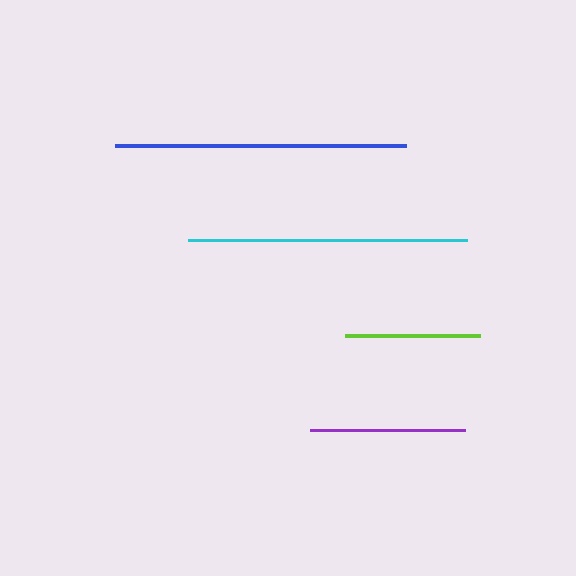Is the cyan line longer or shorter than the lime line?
The cyan line is longer than the lime line.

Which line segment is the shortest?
The lime line is the shortest at approximately 135 pixels.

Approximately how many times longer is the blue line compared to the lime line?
The blue line is approximately 2.1 times the length of the lime line.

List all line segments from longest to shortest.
From longest to shortest: blue, cyan, purple, lime.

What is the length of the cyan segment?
The cyan segment is approximately 279 pixels long.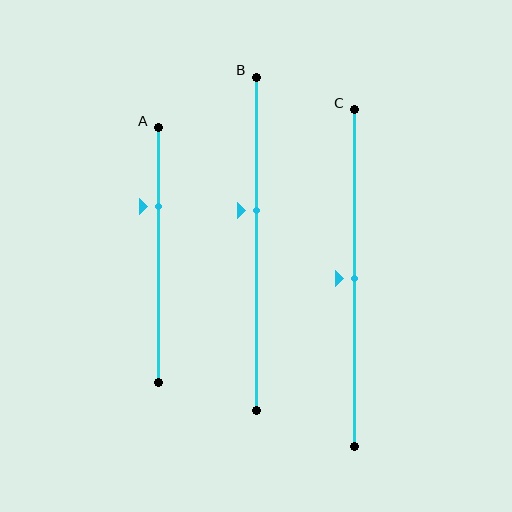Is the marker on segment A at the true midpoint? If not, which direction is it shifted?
No, the marker on segment A is shifted upward by about 19% of the segment length.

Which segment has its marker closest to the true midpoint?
Segment C has its marker closest to the true midpoint.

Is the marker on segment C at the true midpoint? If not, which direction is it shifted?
Yes, the marker on segment C is at the true midpoint.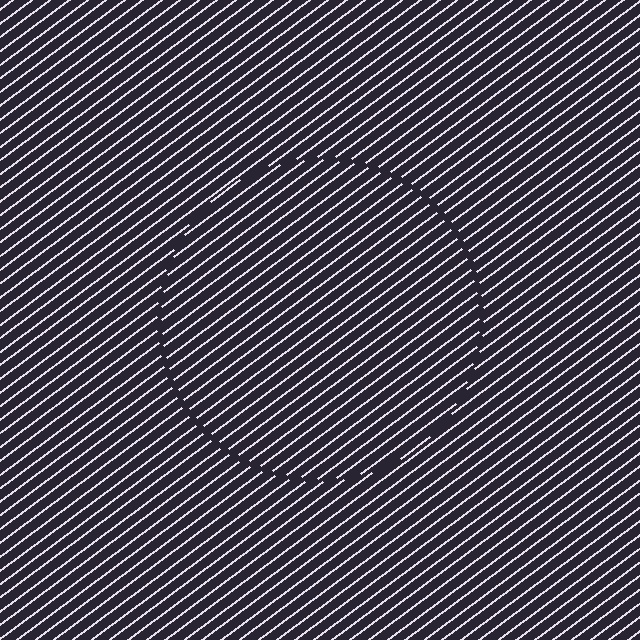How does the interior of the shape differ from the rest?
The interior of the shape contains the same grating, shifted by half a period — the contour is defined by the phase discontinuity where line-ends from the inner and outer gratings abut.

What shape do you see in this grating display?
An illusory circle. The interior of the shape contains the same grating, shifted by half a period — the contour is defined by the phase discontinuity where line-ends from the inner and outer gratings abut.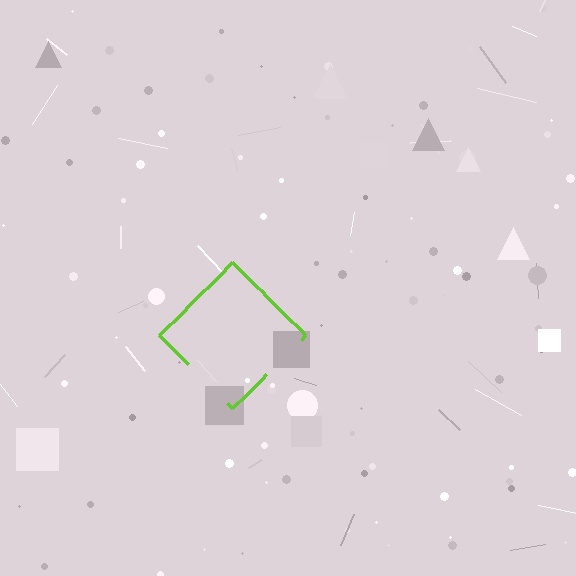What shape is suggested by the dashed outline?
The dashed outline suggests a diamond.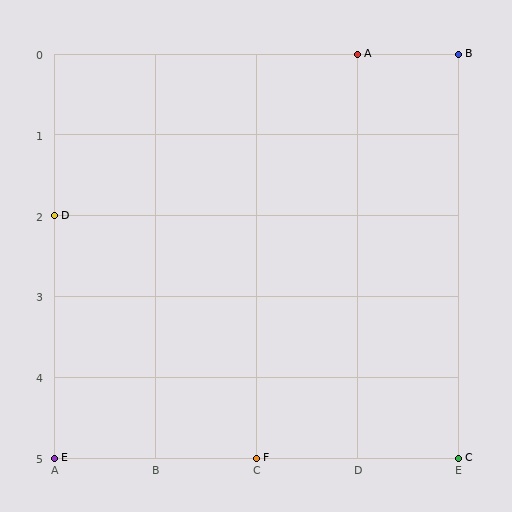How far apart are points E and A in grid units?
Points E and A are 3 columns and 5 rows apart (about 5.8 grid units diagonally).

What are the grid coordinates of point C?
Point C is at grid coordinates (E, 5).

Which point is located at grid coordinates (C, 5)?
Point F is at (C, 5).